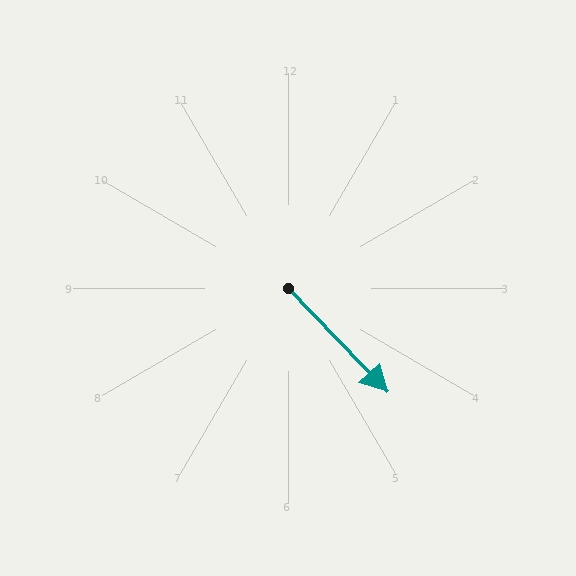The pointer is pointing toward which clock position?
Roughly 5 o'clock.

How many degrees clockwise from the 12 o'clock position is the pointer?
Approximately 136 degrees.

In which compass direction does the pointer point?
Southeast.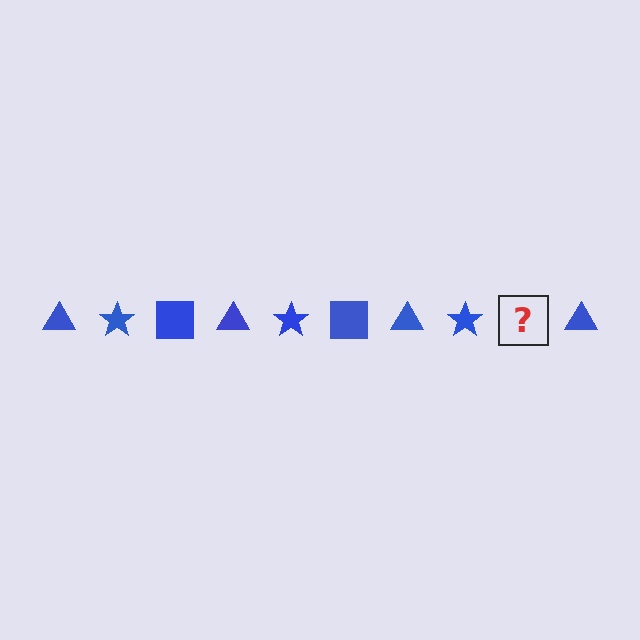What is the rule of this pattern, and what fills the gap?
The rule is that the pattern cycles through triangle, star, square shapes in blue. The gap should be filled with a blue square.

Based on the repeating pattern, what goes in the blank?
The blank should be a blue square.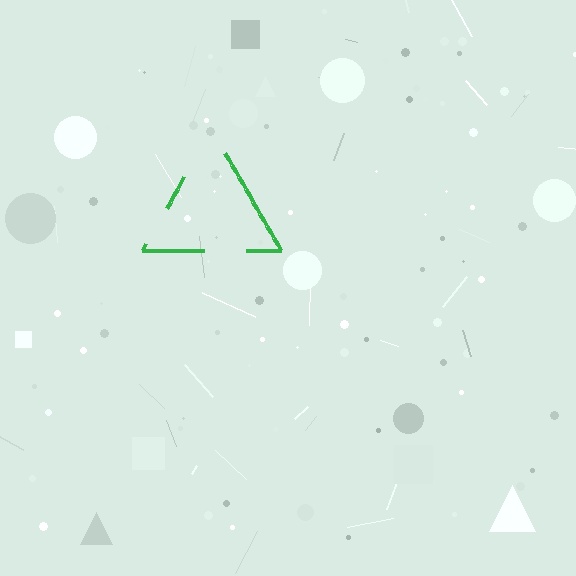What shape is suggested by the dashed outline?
The dashed outline suggests a triangle.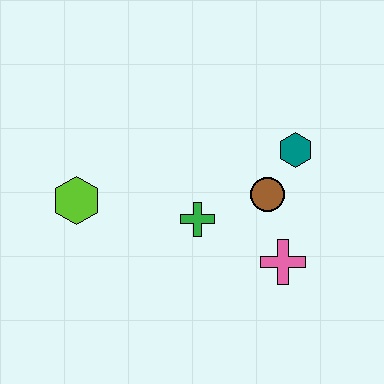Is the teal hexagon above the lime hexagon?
Yes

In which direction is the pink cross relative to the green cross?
The pink cross is to the right of the green cross.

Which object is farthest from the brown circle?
The lime hexagon is farthest from the brown circle.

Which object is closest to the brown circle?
The teal hexagon is closest to the brown circle.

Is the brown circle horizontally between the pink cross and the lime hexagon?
Yes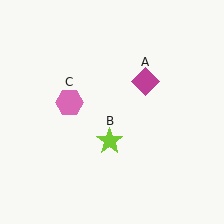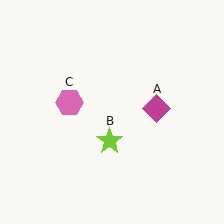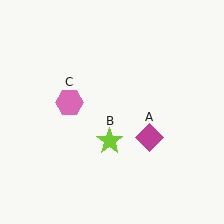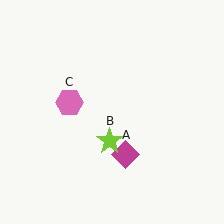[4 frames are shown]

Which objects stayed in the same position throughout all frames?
Lime star (object B) and pink hexagon (object C) remained stationary.